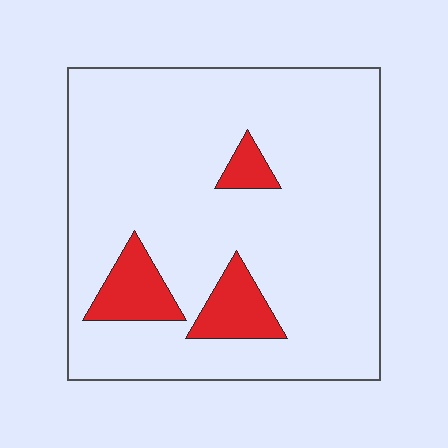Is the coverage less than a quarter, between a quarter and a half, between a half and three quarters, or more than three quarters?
Less than a quarter.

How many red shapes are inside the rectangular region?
3.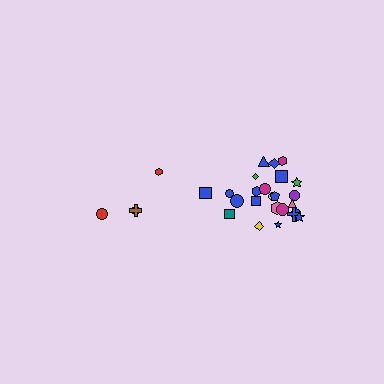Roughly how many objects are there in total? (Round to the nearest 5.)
Roughly 30 objects in total.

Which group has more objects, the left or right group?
The right group.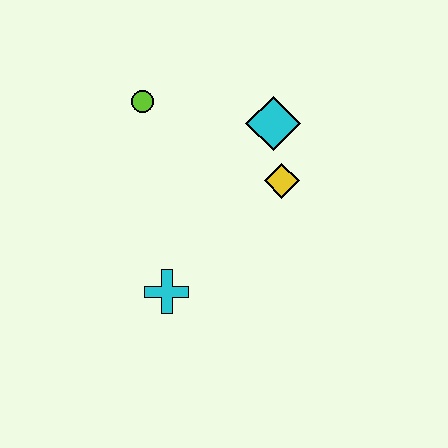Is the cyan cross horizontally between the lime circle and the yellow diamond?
Yes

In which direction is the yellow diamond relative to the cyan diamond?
The yellow diamond is below the cyan diamond.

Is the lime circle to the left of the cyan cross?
Yes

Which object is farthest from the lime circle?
The cyan cross is farthest from the lime circle.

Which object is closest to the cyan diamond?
The yellow diamond is closest to the cyan diamond.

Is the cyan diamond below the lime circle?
Yes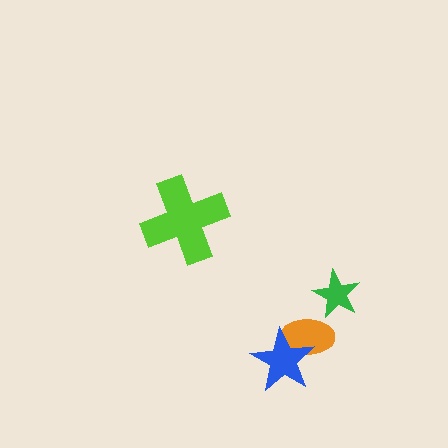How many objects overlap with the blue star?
1 object overlaps with the blue star.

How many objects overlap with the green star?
0 objects overlap with the green star.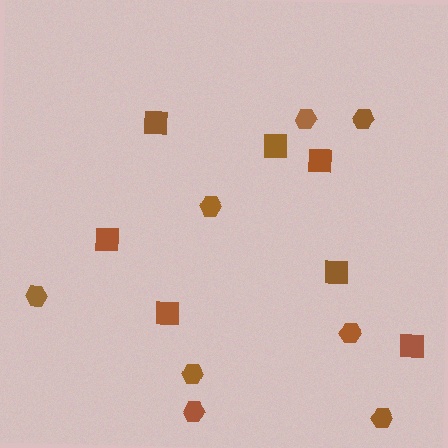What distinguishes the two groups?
There are 2 groups: one group of hexagons (8) and one group of squares (7).